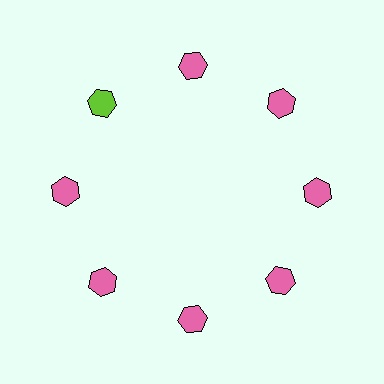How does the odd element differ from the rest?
It has a different color: lime instead of pink.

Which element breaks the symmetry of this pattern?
The lime hexagon at roughly the 10 o'clock position breaks the symmetry. All other shapes are pink hexagons.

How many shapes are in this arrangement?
There are 8 shapes arranged in a ring pattern.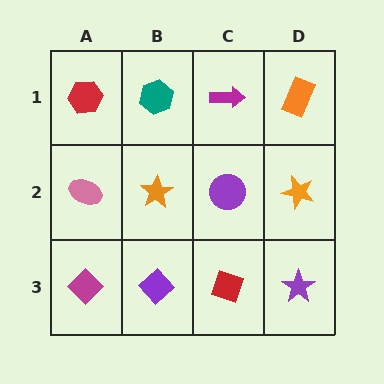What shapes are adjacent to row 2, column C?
A magenta arrow (row 1, column C), a red diamond (row 3, column C), an orange star (row 2, column B), an orange star (row 2, column D).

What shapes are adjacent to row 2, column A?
A red hexagon (row 1, column A), a magenta diamond (row 3, column A), an orange star (row 2, column B).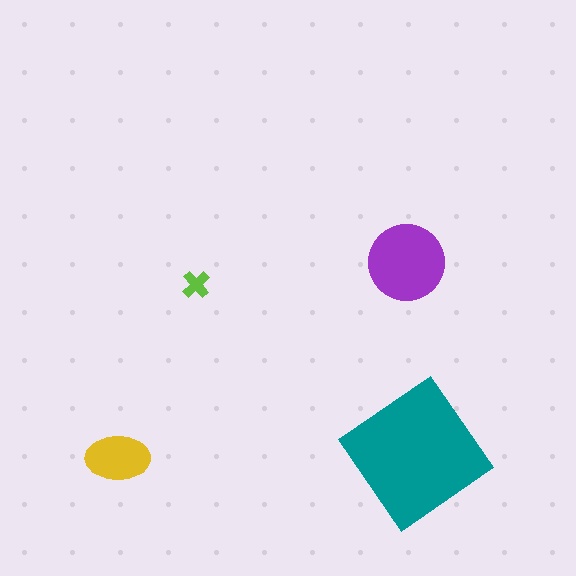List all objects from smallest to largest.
The lime cross, the yellow ellipse, the purple circle, the teal diamond.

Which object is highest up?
The purple circle is topmost.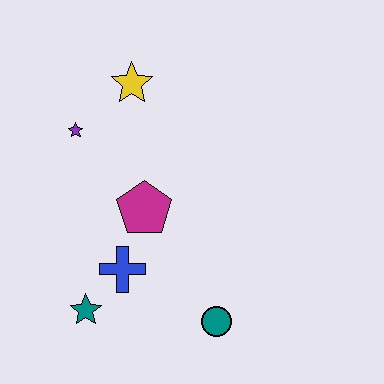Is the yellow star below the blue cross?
No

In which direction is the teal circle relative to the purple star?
The teal circle is below the purple star.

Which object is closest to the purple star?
The yellow star is closest to the purple star.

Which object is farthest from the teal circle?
The yellow star is farthest from the teal circle.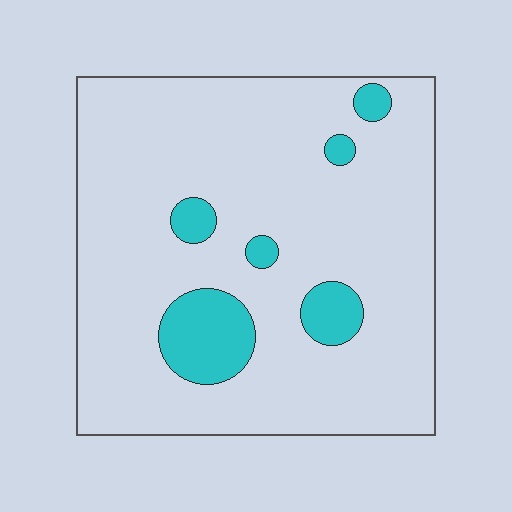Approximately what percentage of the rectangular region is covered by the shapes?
Approximately 10%.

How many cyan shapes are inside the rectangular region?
6.